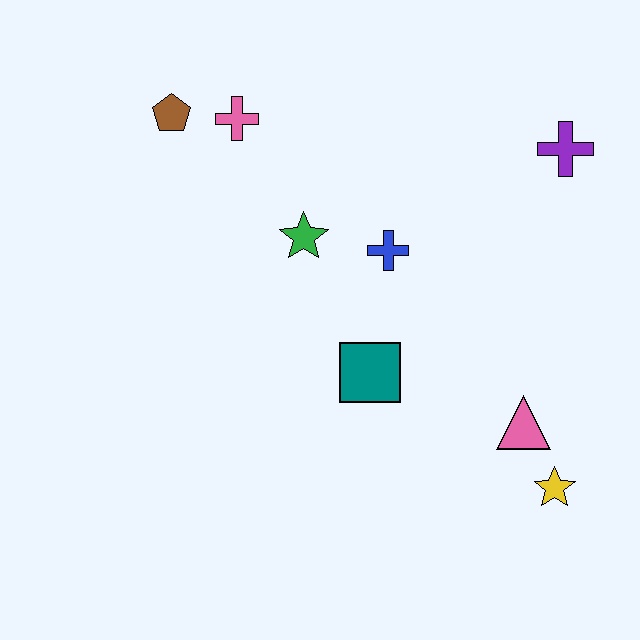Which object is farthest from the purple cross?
The brown pentagon is farthest from the purple cross.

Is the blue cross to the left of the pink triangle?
Yes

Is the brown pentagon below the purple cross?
No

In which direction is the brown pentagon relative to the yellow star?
The brown pentagon is to the left of the yellow star.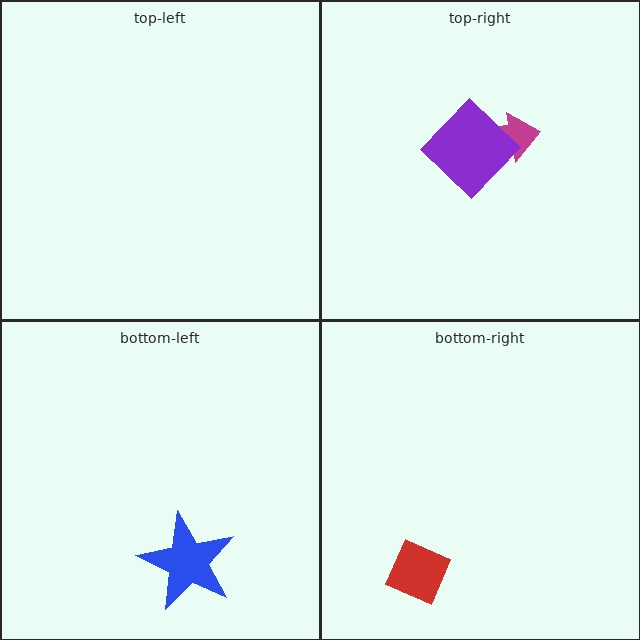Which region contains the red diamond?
The bottom-right region.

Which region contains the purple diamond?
The top-right region.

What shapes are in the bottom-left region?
The blue star.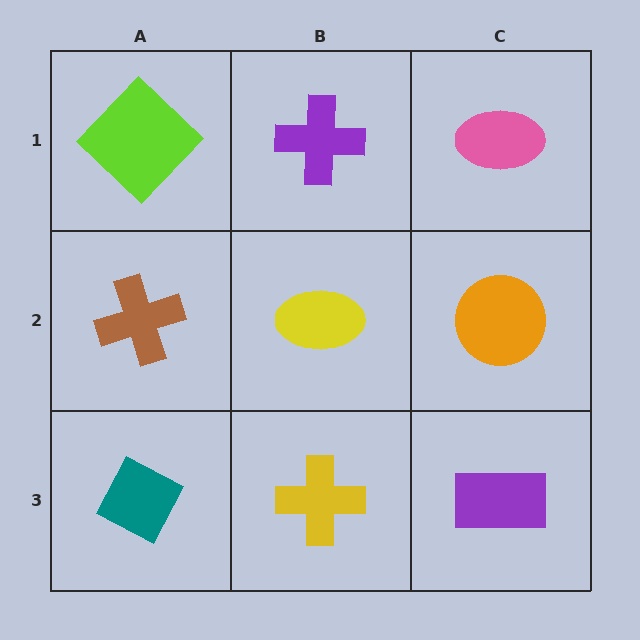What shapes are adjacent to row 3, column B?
A yellow ellipse (row 2, column B), a teal diamond (row 3, column A), a purple rectangle (row 3, column C).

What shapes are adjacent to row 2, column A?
A lime diamond (row 1, column A), a teal diamond (row 3, column A), a yellow ellipse (row 2, column B).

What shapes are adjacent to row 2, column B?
A purple cross (row 1, column B), a yellow cross (row 3, column B), a brown cross (row 2, column A), an orange circle (row 2, column C).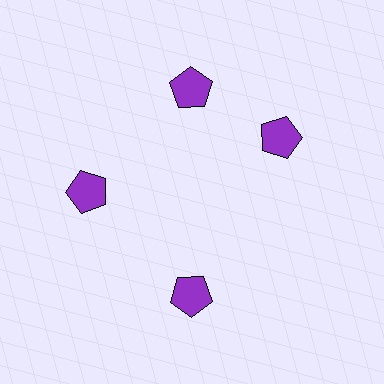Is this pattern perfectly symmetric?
No. The 4 purple pentagons are arranged in a ring, but one element near the 3 o'clock position is rotated out of alignment along the ring, breaking the 4-fold rotational symmetry.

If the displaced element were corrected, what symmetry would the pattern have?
It would have 4-fold rotational symmetry — the pattern would map onto itself every 90 degrees.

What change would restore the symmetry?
The symmetry would be restored by rotating it back into even spacing with its neighbors so that all 4 pentagons sit at equal angles and equal distance from the center.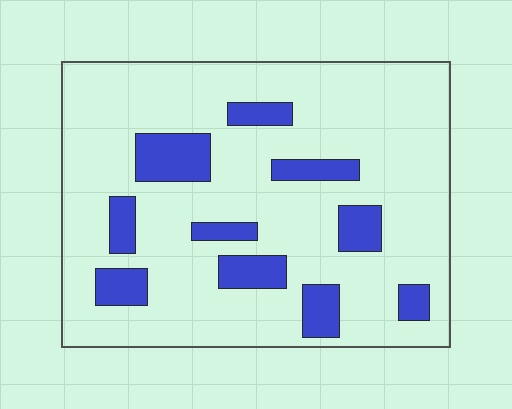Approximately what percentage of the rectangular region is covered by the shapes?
Approximately 20%.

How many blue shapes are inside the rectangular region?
10.